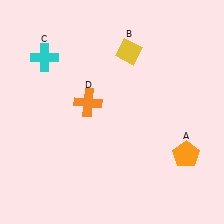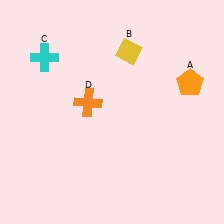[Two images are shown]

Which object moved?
The orange pentagon (A) moved up.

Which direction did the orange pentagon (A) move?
The orange pentagon (A) moved up.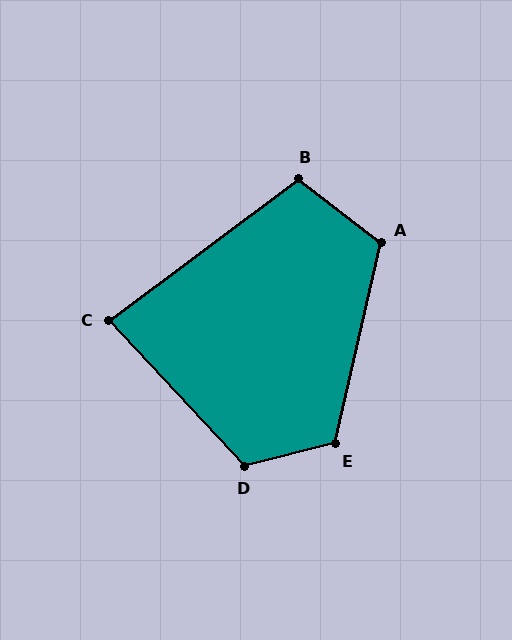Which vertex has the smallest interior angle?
C, at approximately 84 degrees.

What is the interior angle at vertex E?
Approximately 117 degrees (obtuse).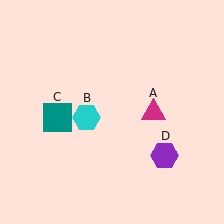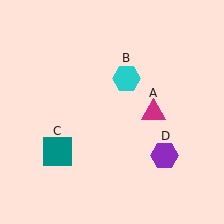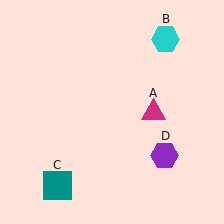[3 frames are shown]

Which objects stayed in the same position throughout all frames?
Magenta triangle (object A) and purple hexagon (object D) remained stationary.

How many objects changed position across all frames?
2 objects changed position: cyan hexagon (object B), teal square (object C).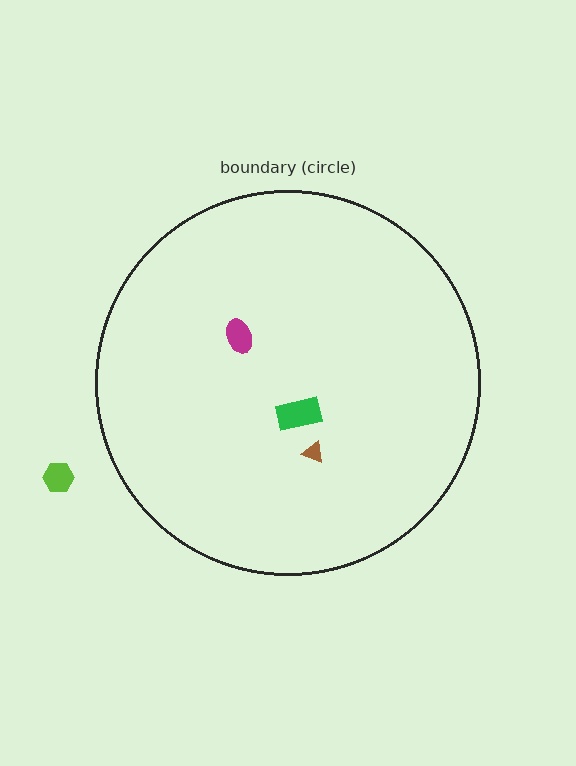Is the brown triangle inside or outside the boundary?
Inside.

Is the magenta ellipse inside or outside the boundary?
Inside.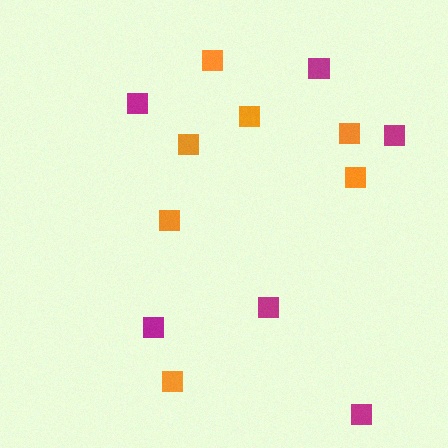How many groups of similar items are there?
There are 2 groups: one group of magenta squares (6) and one group of orange squares (7).